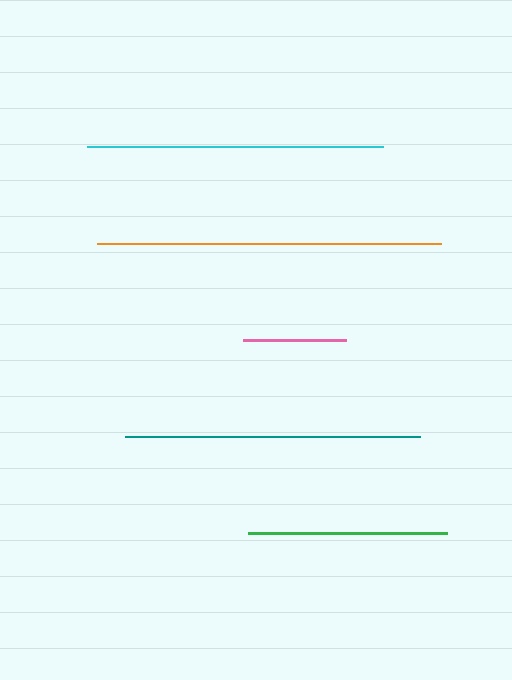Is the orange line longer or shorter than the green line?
The orange line is longer than the green line.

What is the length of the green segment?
The green segment is approximately 199 pixels long.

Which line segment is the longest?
The orange line is the longest at approximately 344 pixels.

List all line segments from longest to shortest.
From longest to shortest: orange, cyan, teal, green, pink.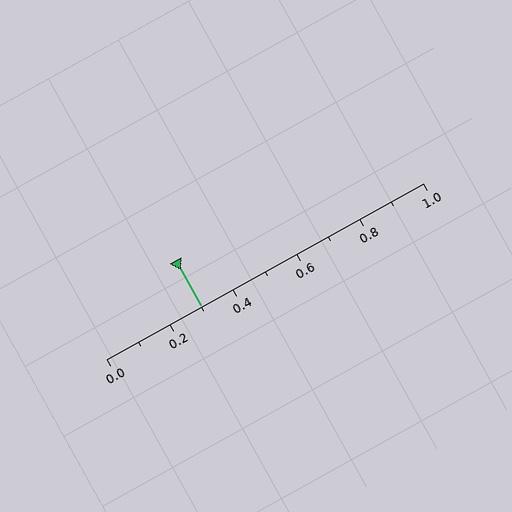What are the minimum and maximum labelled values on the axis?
The axis runs from 0.0 to 1.0.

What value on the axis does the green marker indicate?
The marker indicates approximately 0.3.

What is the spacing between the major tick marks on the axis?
The major ticks are spaced 0.2 apart.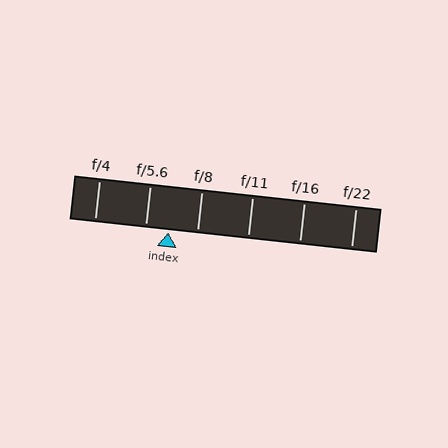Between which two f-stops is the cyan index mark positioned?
The index mark is between f/5.6 and f/8.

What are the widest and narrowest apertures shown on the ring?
The widest aperture shown is f/4 and the narrowest is f/22.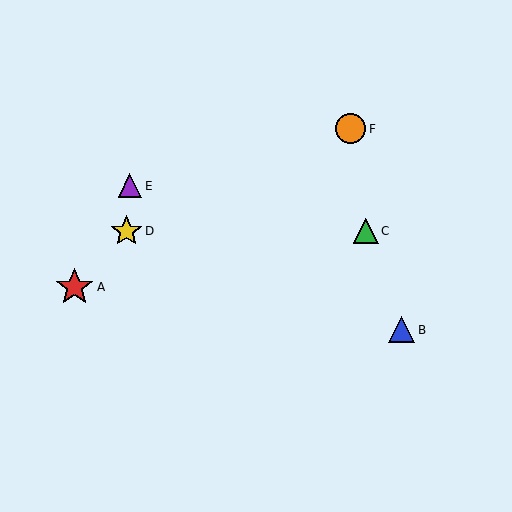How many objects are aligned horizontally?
2 objects (C, D) are aligned horizontally.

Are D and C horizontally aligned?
Yes, both are at y≈231.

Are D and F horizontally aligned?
No, D is at y≈231 and F is at y≈129.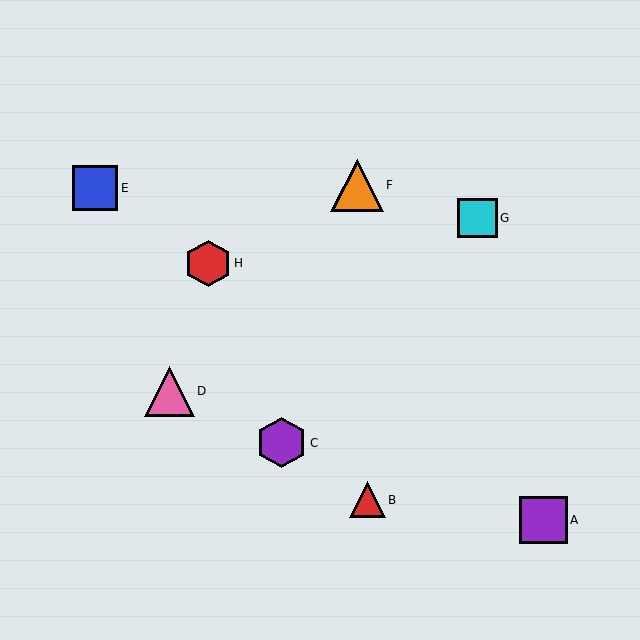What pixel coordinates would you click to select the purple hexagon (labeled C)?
Click at (281, 443) to select the purple hexagon C.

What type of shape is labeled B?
Shape B is a red triangle.